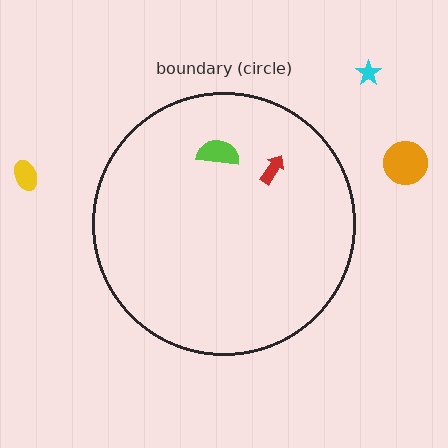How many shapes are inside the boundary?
2 inside, 3 outside.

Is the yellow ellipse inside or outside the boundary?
Outside.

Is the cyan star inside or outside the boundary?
Outside.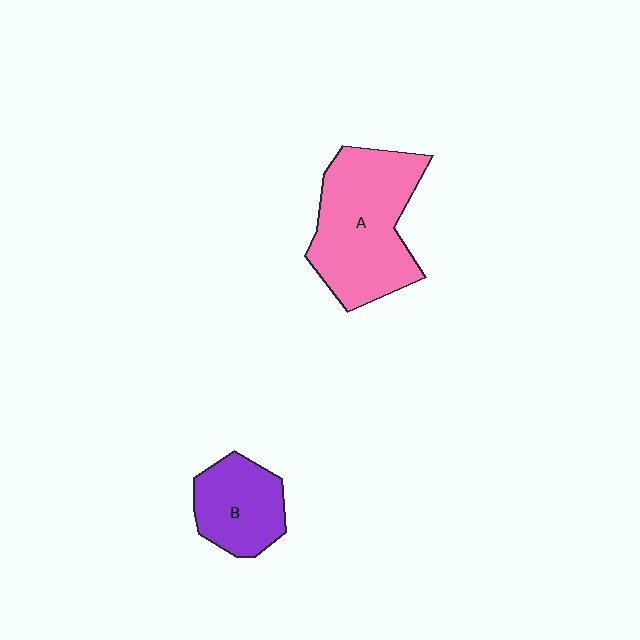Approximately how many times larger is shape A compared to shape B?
Approximately 1.9 times.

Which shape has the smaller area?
Shape B (purple).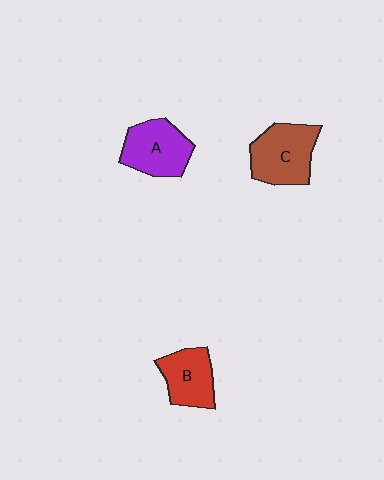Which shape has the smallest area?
Shape B (red).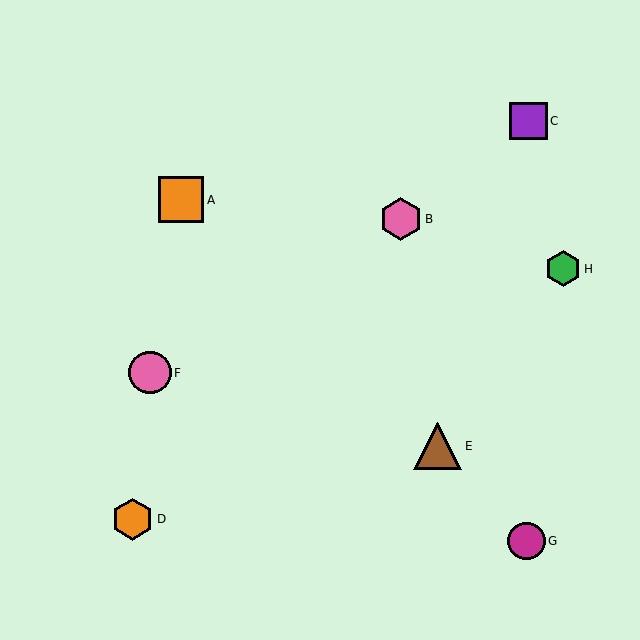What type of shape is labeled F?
Shape F is a pink circle.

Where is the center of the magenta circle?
The center of the magenta circle is at (526, 541).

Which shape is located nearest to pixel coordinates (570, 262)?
The green hexagon (labeled H) at (563, 269) is nearest to that location.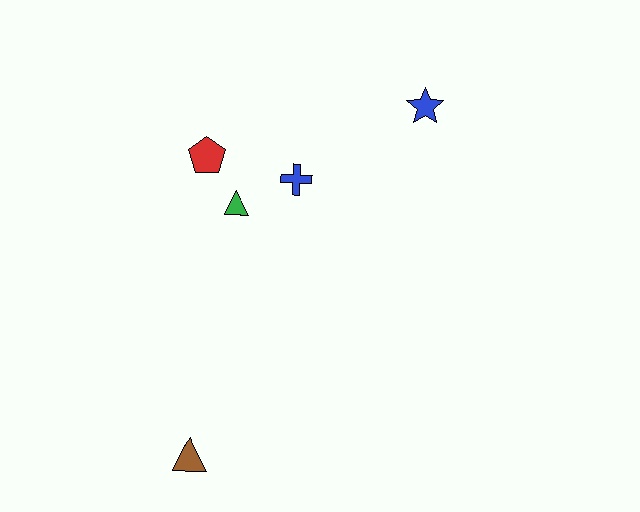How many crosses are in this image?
There is 1 cross.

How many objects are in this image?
There are 5 objects.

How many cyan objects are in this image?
There are no cyan objects.